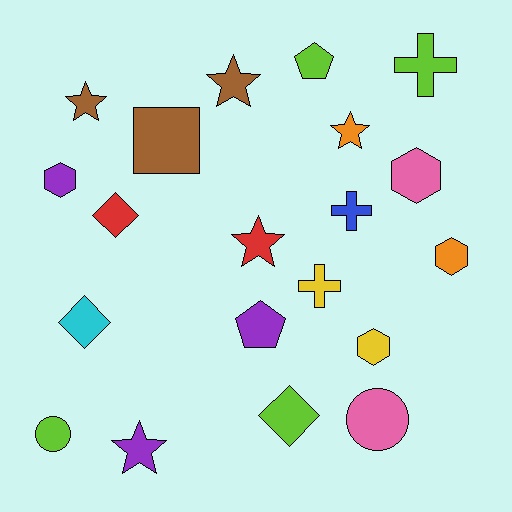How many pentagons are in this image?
There are 2 pentagons.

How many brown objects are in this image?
There are 3 brown objects.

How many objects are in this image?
There are 20 objects.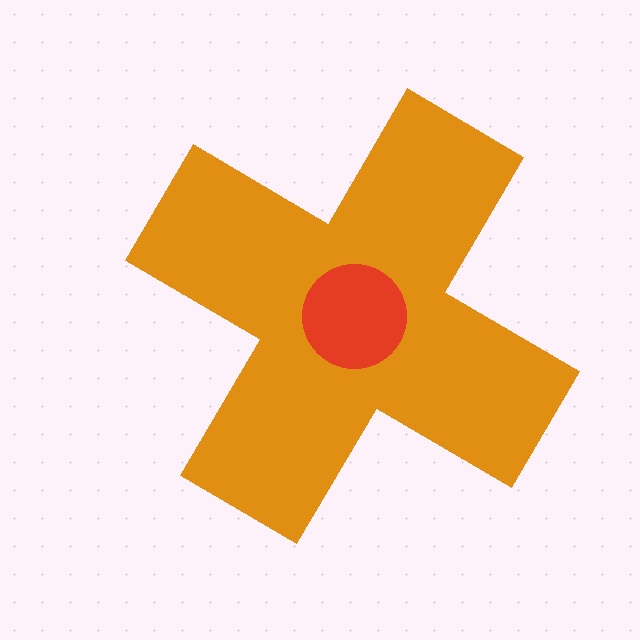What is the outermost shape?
The orange cross.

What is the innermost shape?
The red circle.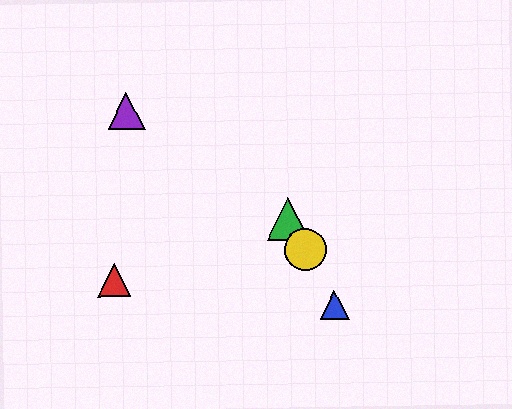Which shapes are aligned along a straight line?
The blue triangle, the green triangle, the yellow circle are aligned along a straight line.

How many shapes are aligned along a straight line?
3 shapes (the blue triangle, the green triangle, the yellow circle) are aligned along a straight line.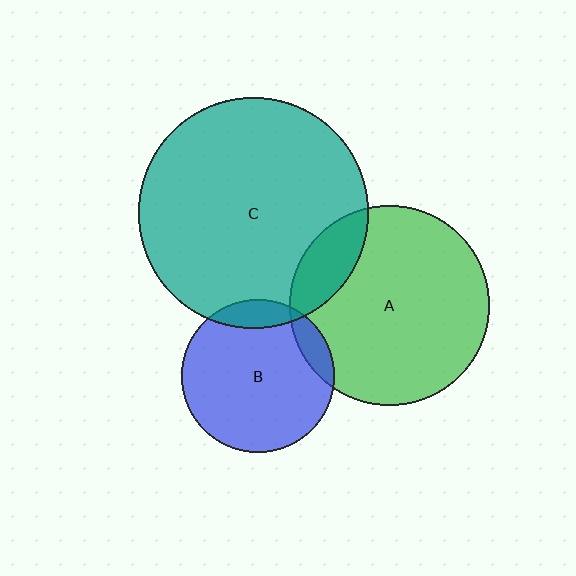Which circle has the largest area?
Circle C (teal).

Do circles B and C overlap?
Yes.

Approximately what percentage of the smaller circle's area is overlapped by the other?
Approximately 10%.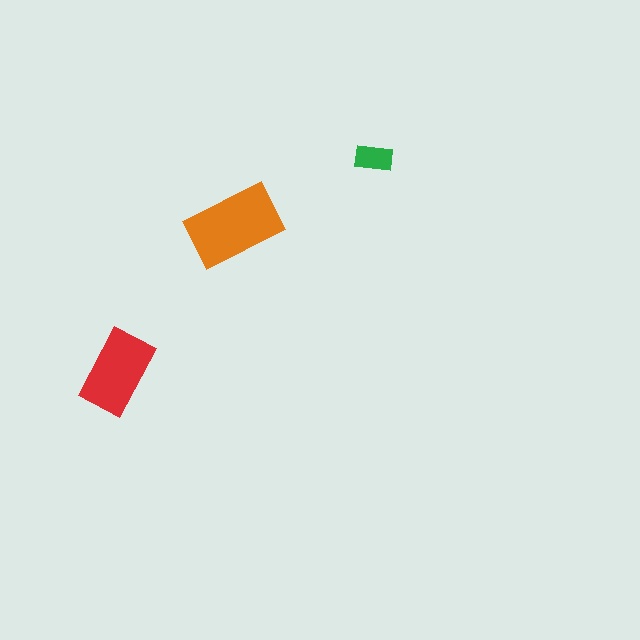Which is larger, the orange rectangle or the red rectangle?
The orange one.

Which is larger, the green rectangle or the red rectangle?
The red one.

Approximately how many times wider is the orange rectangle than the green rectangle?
About 2.5 times wider.